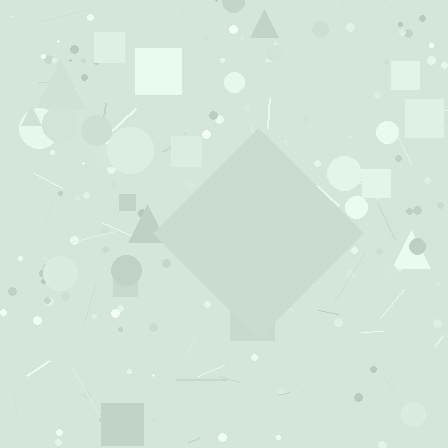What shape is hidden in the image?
A diamond is hidden in the image.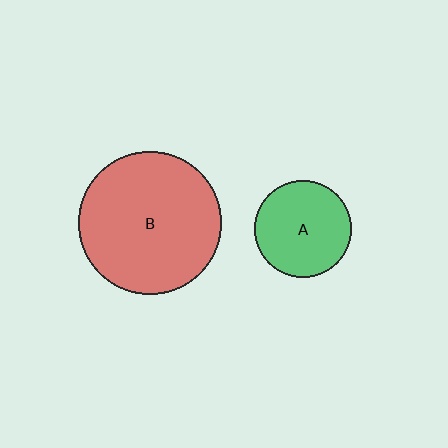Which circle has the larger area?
Circle B (red).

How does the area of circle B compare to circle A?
Approximately 2.2 times.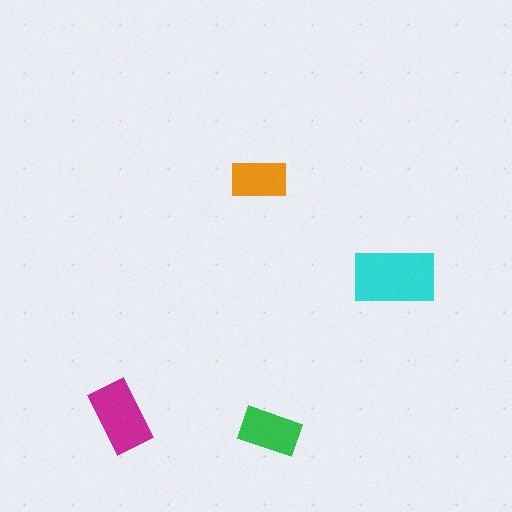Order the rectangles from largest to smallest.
the cyan one, the magenta one, the green one, the orange one.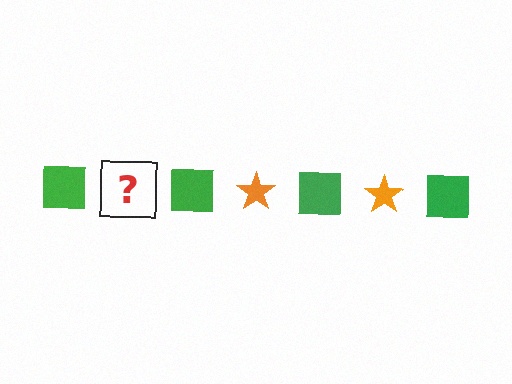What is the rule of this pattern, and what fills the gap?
The rule is that the pattern alternates between green square and orange star. The gap should be filled with an orange star.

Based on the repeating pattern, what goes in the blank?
The blank should be an orange star.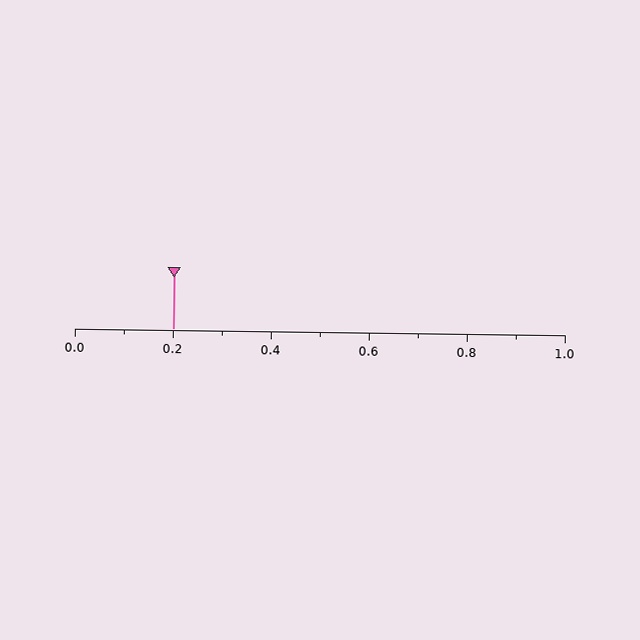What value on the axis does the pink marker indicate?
The marker indicates approximately 0.2.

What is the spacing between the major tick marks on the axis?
The major ticks are spaced 0.2 apart.